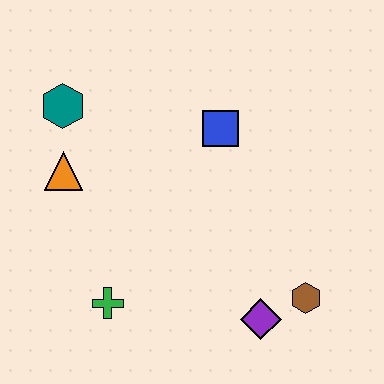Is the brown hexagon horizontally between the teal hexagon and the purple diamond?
No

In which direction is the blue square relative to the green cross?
The blue square is above the green cross.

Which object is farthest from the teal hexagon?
The brown hexagon is farthest from the teal hexagon.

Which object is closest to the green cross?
The orange triangle is closest to the green cross.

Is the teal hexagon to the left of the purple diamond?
Yes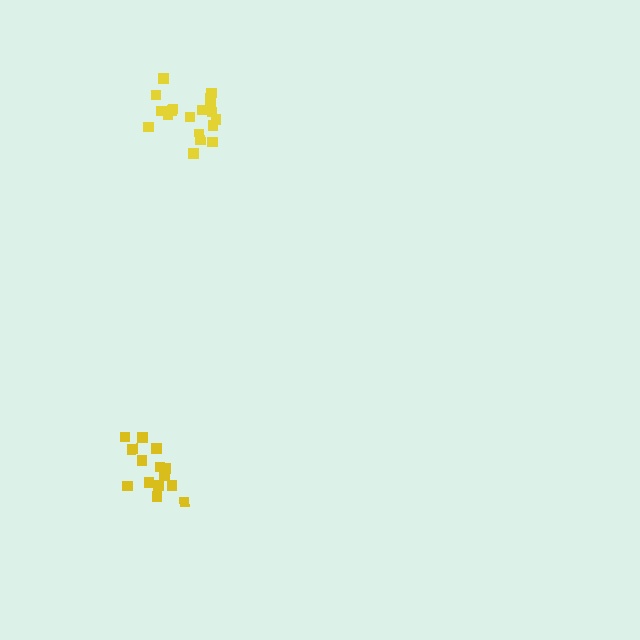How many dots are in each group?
Group 1: 19 dots, Group 2: 14 dots (33 total).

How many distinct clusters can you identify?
There are 2 distinct clusters.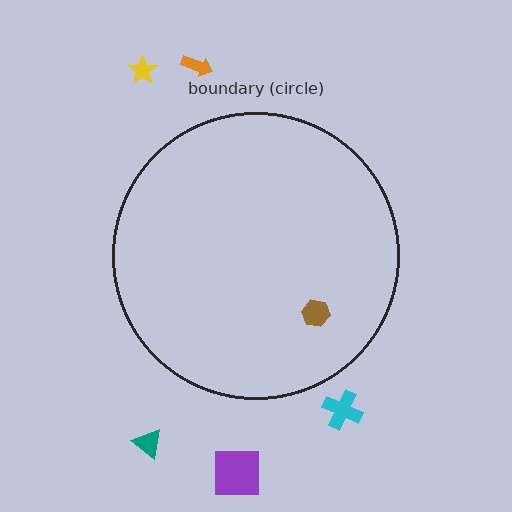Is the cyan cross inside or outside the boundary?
Outside.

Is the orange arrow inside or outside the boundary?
Outside.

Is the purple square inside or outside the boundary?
Outside.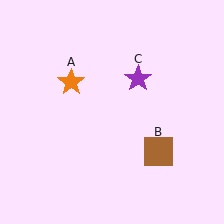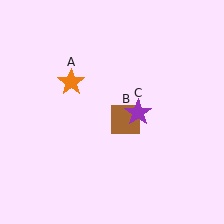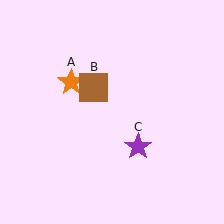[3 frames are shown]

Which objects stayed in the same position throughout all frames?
Orange star (object A) remained stationary.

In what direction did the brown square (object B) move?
The brown square (object B) moved up and to the left.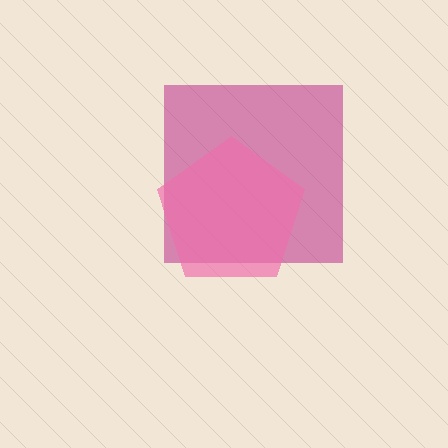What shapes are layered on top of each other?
The layered shapes are: a magenta square, a pink pentagon.